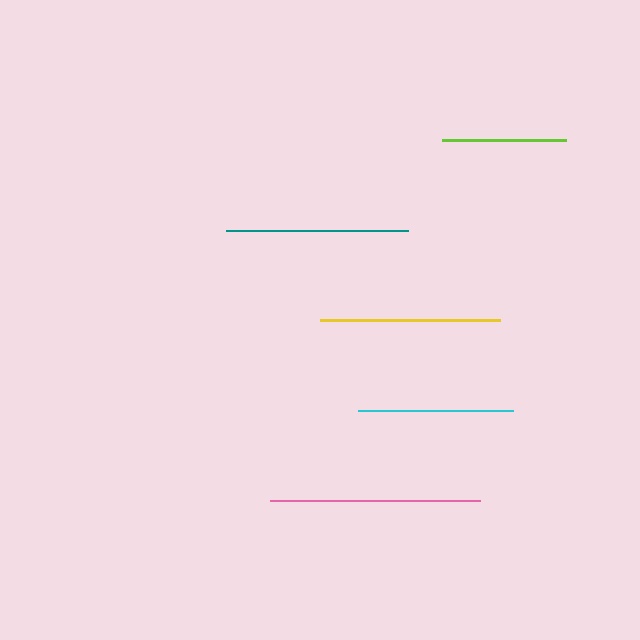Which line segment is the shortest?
The lime line is the shortest at approximately 124 pixels.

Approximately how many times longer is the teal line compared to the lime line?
The teal line is approximately 1.5 times the length of the lime line.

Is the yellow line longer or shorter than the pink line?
The pink line is longer than the yellow line.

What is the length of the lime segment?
The lime segment is approximately 124 pixels long.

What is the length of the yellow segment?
The yellow segment is approximately 180 pixels long.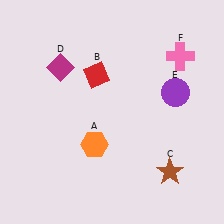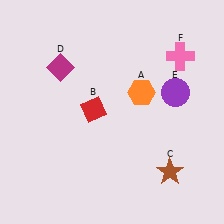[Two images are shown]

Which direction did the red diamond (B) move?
The red diamond (B) moved down.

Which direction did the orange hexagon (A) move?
The orange hexagon (A) moved up.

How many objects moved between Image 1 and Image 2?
2 objects moved between the two images.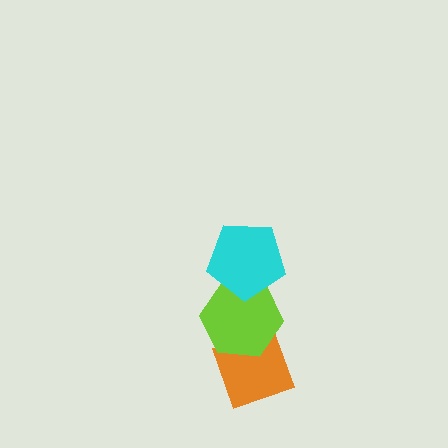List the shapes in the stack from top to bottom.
From top to bottom: the cyan pentagon, the lime hexagon, the orange diamond.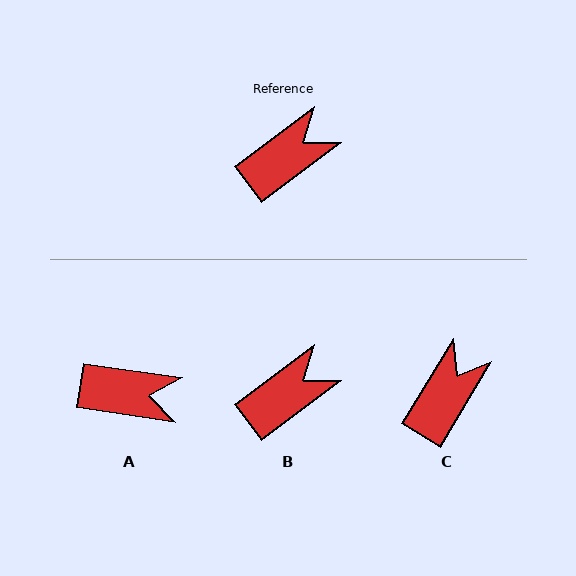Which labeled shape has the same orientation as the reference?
B.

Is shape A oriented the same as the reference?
No, it is off by about 46 degrees.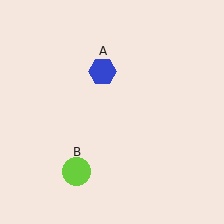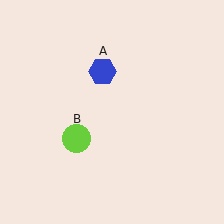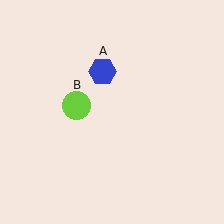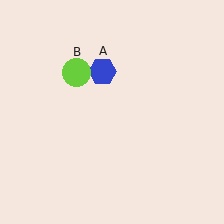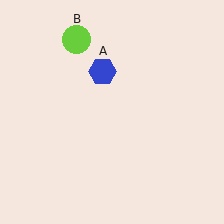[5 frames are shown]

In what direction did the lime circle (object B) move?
The lime circle (object B) moved up.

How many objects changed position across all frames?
1 object changed position: lime circle (object B).